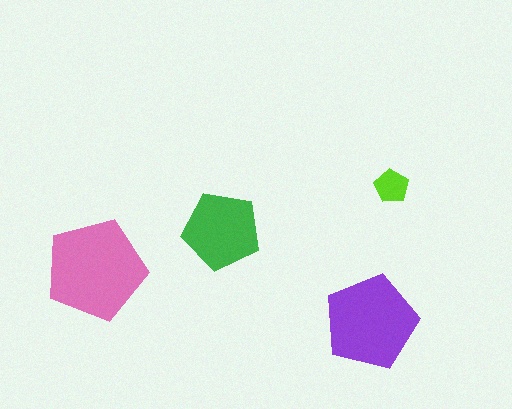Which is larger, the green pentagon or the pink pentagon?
The pink one.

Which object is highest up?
The lime pentagon is topmost.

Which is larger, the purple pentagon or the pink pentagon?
The pink one.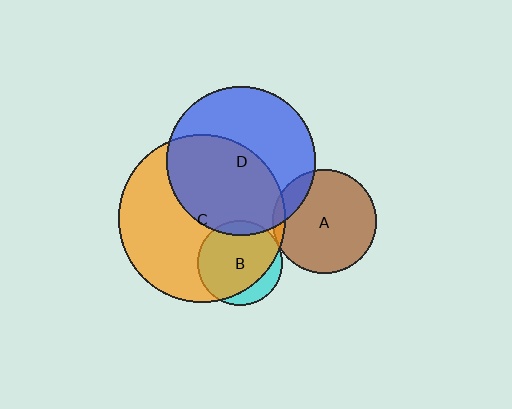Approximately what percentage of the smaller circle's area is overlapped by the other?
Approximately 80%.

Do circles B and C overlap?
Yes.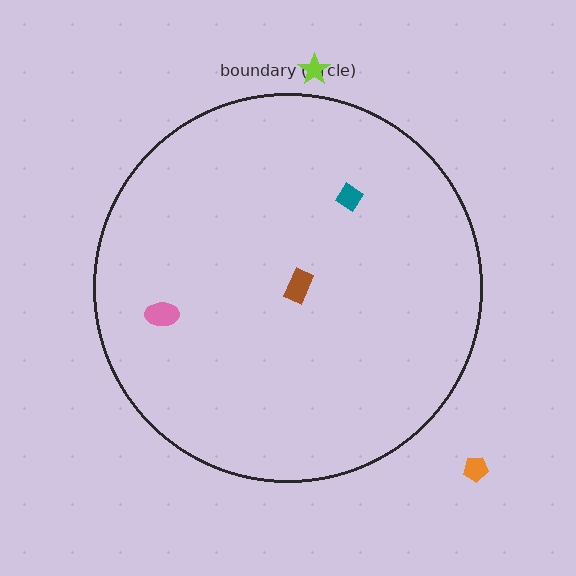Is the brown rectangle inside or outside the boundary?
Inside.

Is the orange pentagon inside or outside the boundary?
Outside.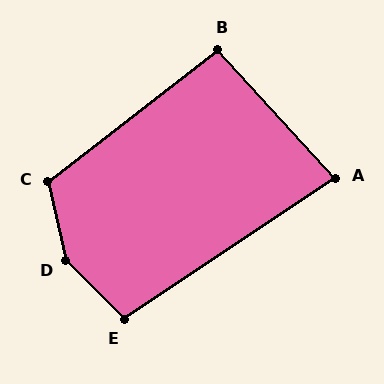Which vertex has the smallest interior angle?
A, at approximately 81 degrees.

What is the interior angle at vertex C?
Approximately 116 degrees (obtuse).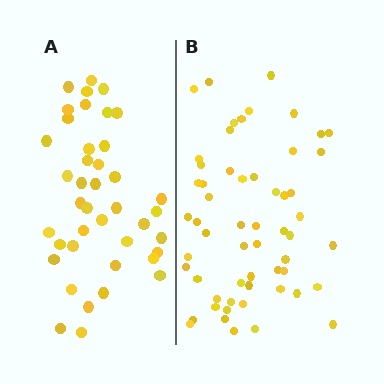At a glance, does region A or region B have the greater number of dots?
Region B (the right region) has more dots.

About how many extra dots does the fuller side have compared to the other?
Region B has approximately 15 more dots than region A.